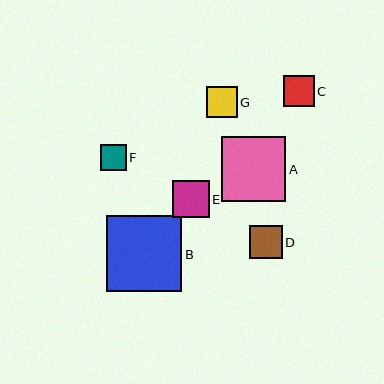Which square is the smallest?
Square F is the smallest with a size of approximately 26 pixels.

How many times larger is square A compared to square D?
Square A is approximately 2.0 times the size of square D.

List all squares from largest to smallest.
From largest to smallest: B, A, E, D, C, G, F.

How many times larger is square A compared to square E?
Square A is approximately 1.7 times the size of square E.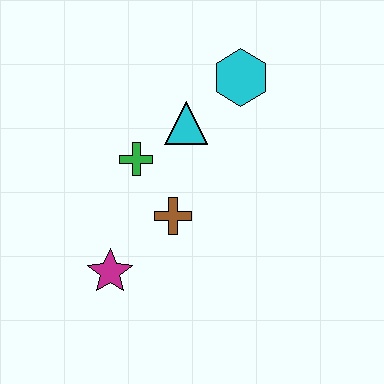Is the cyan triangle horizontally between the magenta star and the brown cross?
No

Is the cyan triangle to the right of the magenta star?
Yes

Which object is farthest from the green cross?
The cyan hexagon is farthest from the green cross.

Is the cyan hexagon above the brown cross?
Yes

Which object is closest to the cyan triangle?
The green cross is closest to the cyan triangle.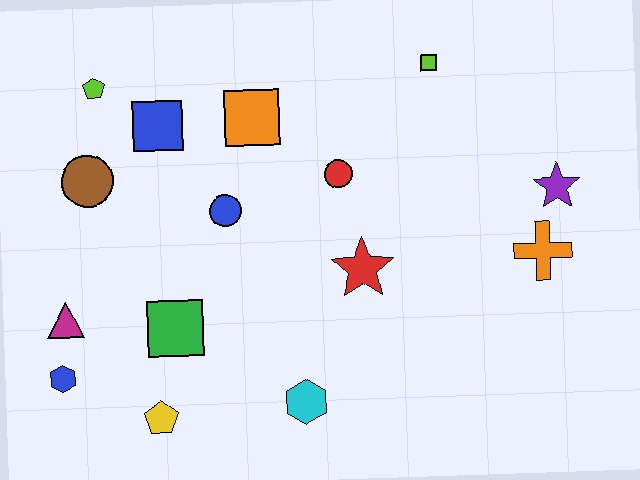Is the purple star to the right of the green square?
Yes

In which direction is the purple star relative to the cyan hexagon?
The purple star is to the right of the cyan hexagon.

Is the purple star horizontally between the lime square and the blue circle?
No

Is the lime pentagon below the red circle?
No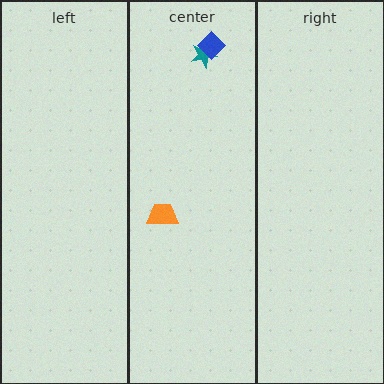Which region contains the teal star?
The center region.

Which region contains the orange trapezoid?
The center region.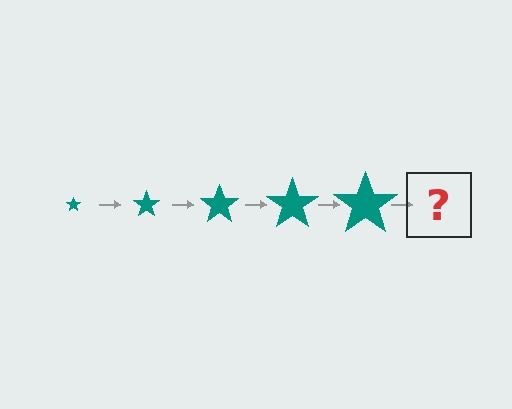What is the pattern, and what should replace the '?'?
The pattern is that the star gets progressively larger each step. The '?' should be a teal star, larger than the previous one.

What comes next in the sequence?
The next element should be a teal star, larger than the previous one.